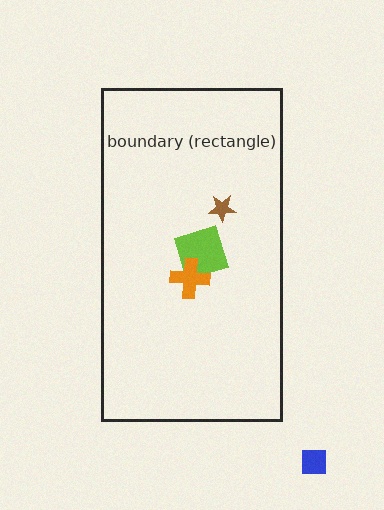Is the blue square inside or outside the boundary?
Outside.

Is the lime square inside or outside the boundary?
Inside.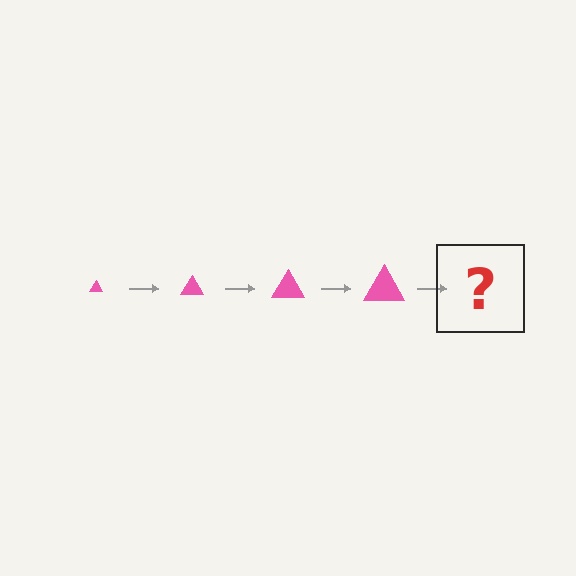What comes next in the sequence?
The next element should be a pink triangle, larger than the previous one.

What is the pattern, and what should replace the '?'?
The pattern is that the triangle gets progressively larger each step. The '?' should be a pink triangle, larger than the previous one.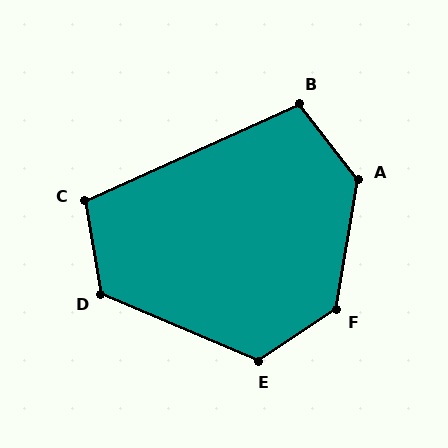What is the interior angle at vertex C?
Approximately 104 degrees (obtuse).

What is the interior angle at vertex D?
Approximately 123 degrees (obtuse).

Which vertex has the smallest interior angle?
B, at approximately 104 degrees.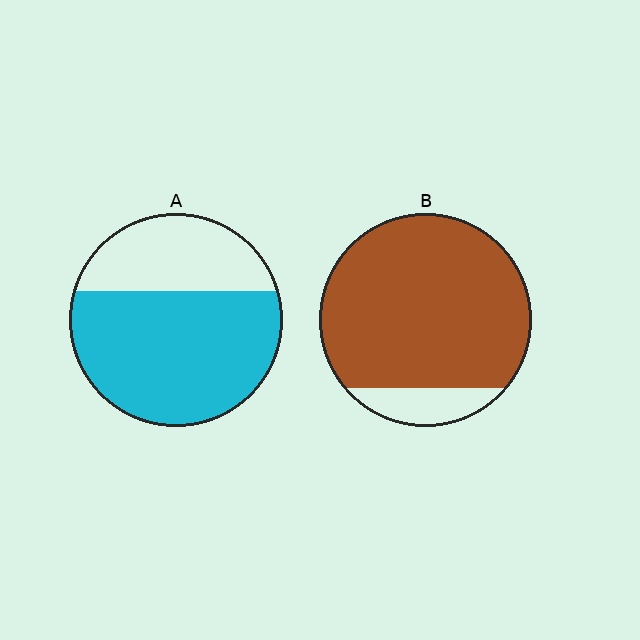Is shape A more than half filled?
Yes.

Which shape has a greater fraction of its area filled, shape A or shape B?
Shape B.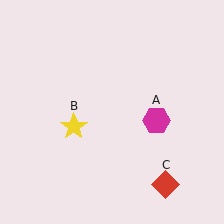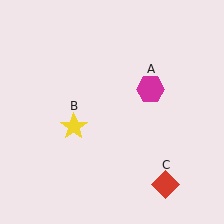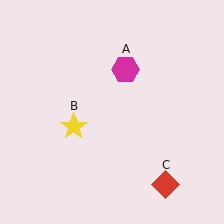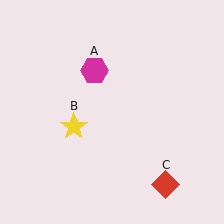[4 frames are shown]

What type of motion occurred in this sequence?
The magenta hexagon (object A) rotated counterclockwise around the center of the scene.